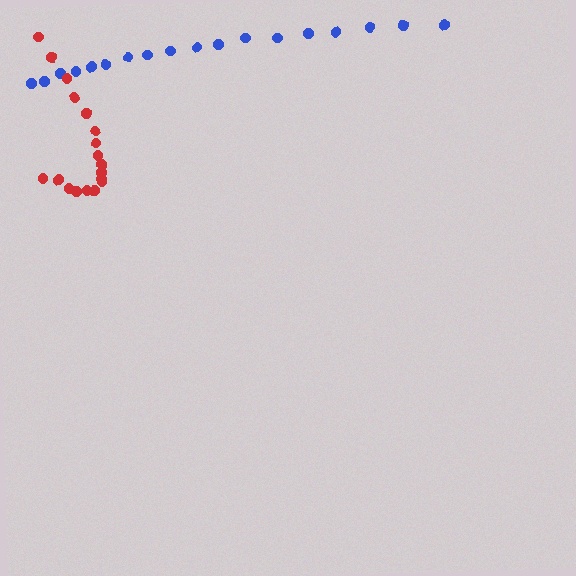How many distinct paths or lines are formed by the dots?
There are 2 distinct paths.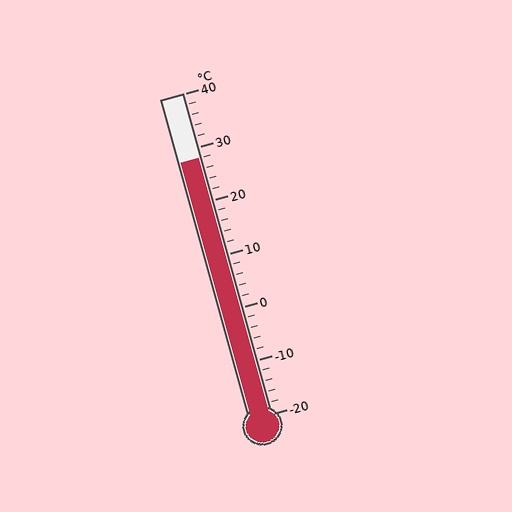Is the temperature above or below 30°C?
The temperature is below 30°C.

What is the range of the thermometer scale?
The thermometer scale ranges from -20°C to 40°C.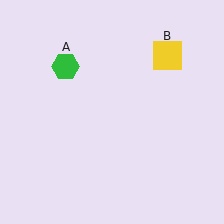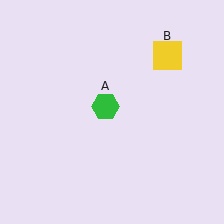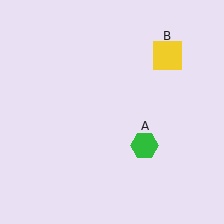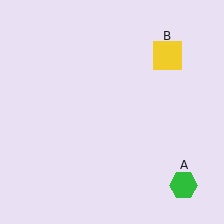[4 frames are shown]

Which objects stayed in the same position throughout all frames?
Yellow square (object B) remained stationary.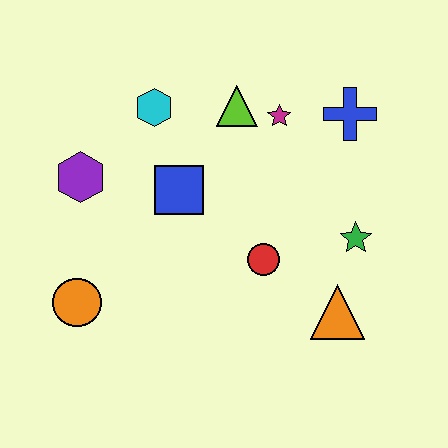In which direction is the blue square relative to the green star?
The blue square is to the left of the green star.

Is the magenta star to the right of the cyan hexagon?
Yes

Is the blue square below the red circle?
No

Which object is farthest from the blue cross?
The orange circle is farthest from the blue cross.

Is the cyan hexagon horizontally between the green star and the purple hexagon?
Yes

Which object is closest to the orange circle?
The purple hexagon is closest to the orange circle.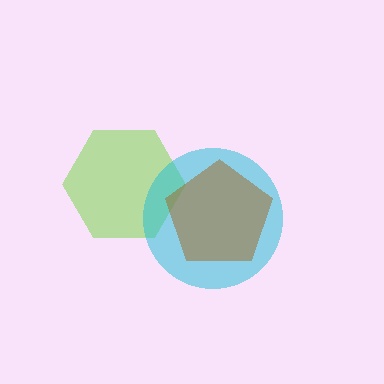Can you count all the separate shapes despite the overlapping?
Yes, there are 3 separate shapes.